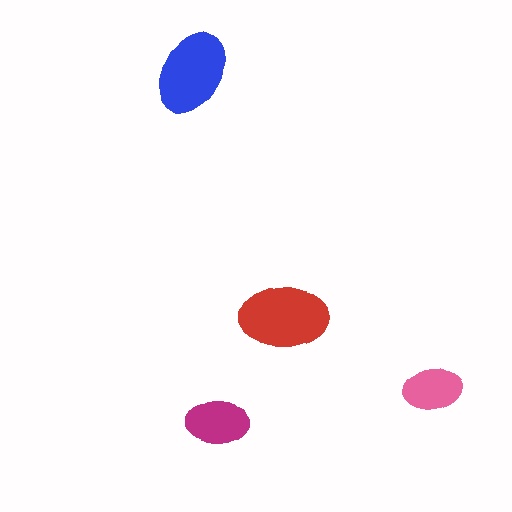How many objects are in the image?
There are 4 objects in the image.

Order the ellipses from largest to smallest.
the red one, the blue one, the magenta one, the pink one.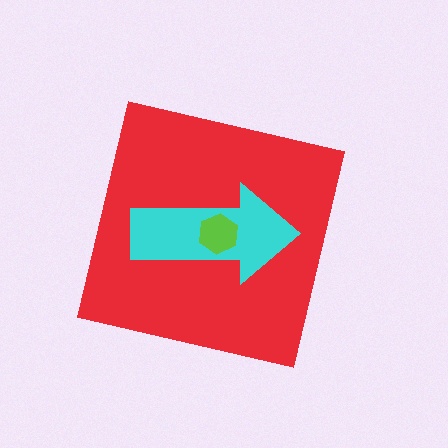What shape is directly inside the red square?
The cyan arrow.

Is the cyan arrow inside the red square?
Yes.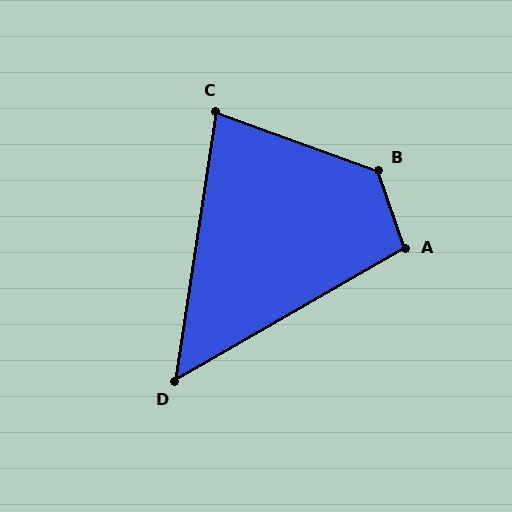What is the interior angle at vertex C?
Approximately 79 degrees (acute).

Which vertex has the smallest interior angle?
D, at approximately 51 degrees.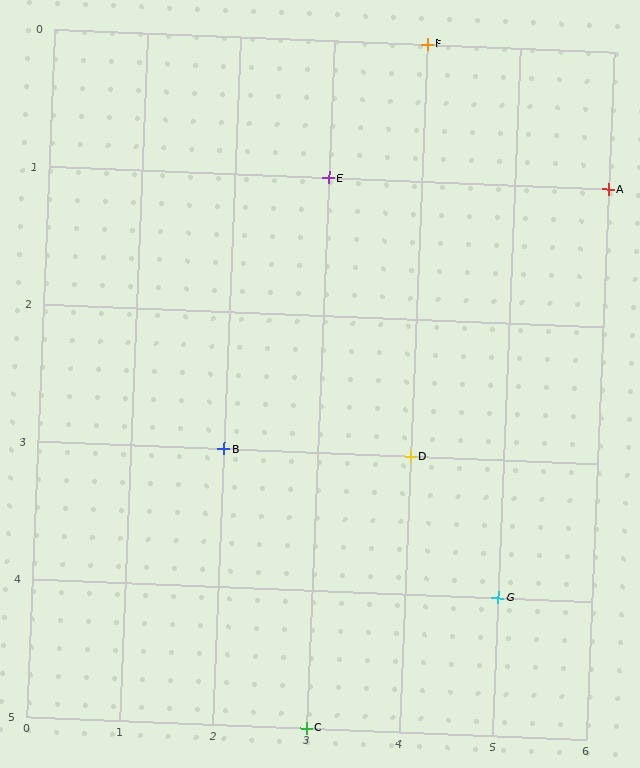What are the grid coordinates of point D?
Point D is at grid coordinates (4, 3).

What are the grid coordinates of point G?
Point G is at grid coordinates (5, 4).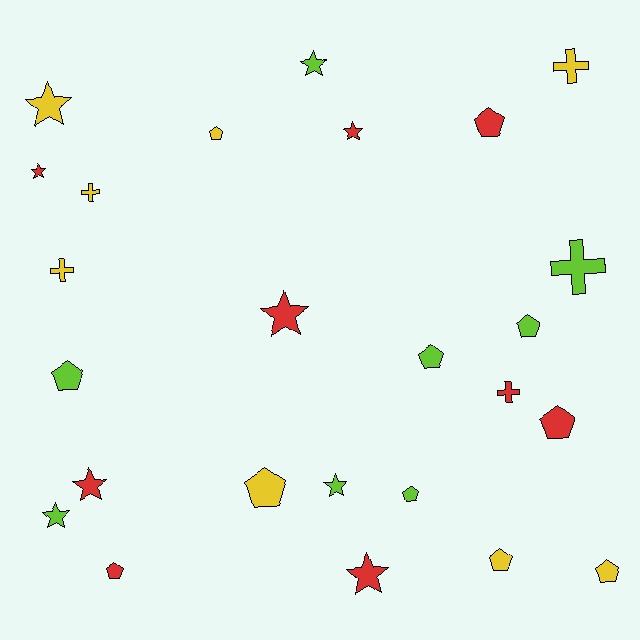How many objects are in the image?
There are 25 objects.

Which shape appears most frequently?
Pentagon, with 11 objects.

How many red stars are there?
There are 5 red stars.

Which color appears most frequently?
Red, with 9 objects.